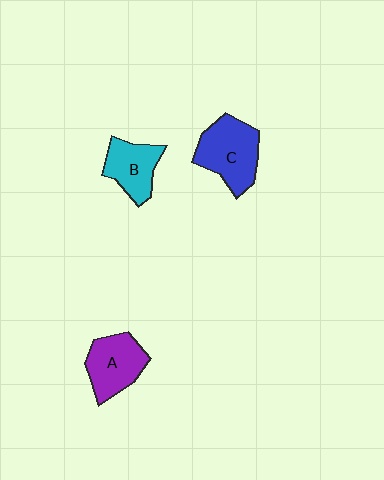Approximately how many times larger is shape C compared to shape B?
Approximately 1.4 times.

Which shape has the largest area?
Shape C (blue).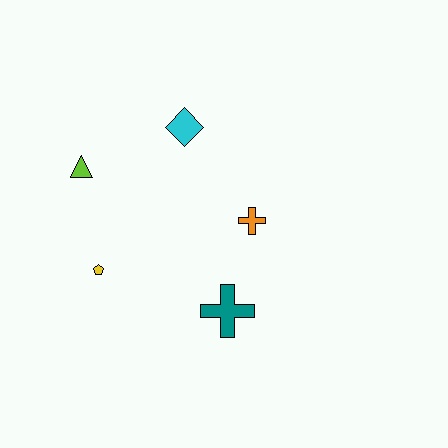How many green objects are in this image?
There are no green objects.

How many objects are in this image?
There are 5 objects.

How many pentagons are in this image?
There is 1 pentagon.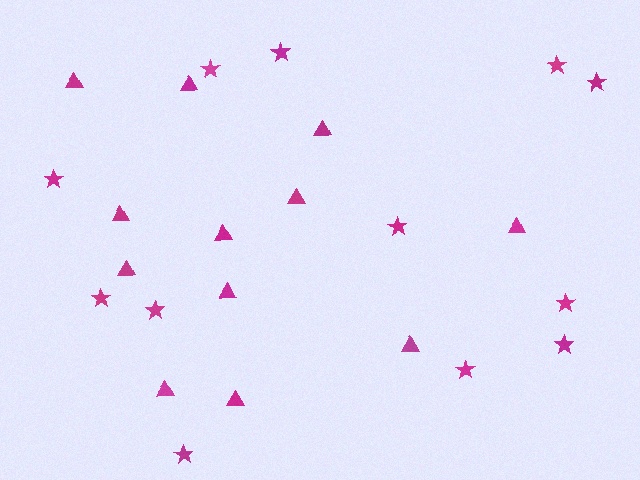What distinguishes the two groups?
There are 2 groups: one group of stars (12) and one group of triangles (12).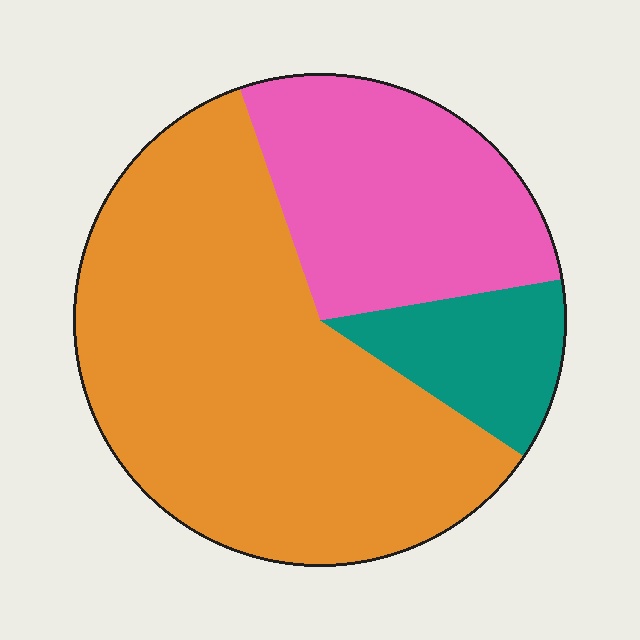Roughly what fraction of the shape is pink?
Pink covers 28% of the shape.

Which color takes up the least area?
Teal, at roughly 10%.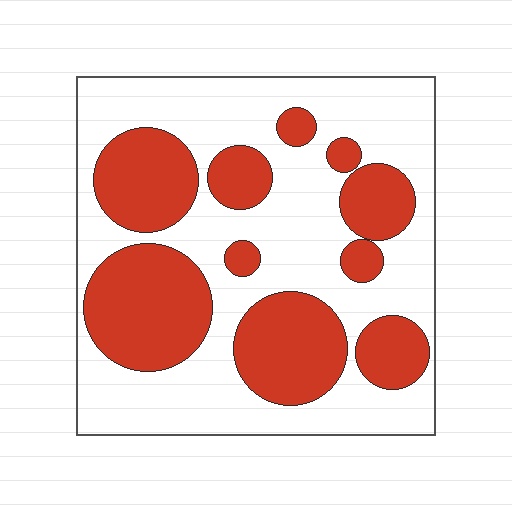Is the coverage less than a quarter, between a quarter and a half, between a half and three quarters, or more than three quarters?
Between a quarter and a half.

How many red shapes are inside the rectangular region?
10.